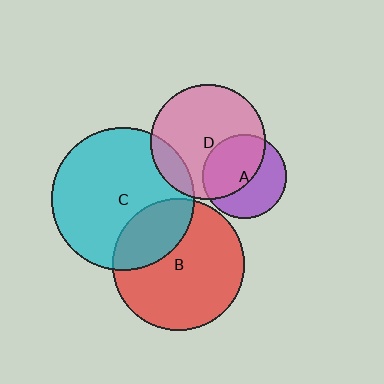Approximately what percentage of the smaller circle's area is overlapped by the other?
Approximately 55%.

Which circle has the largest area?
Circle C (cyan).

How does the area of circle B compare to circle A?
Approximately 2.5 times.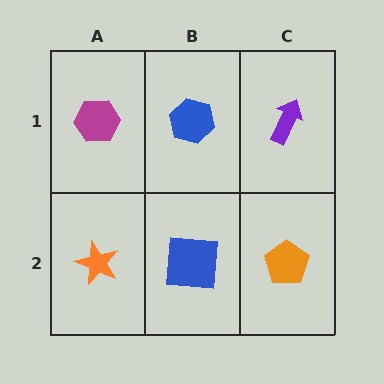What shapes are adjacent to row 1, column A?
An orange star (row 2, column A), a blue hexagon (row 1, column B).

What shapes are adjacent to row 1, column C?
An orange pentagon (row 2, column C), a blue hexagon (row 1, column B).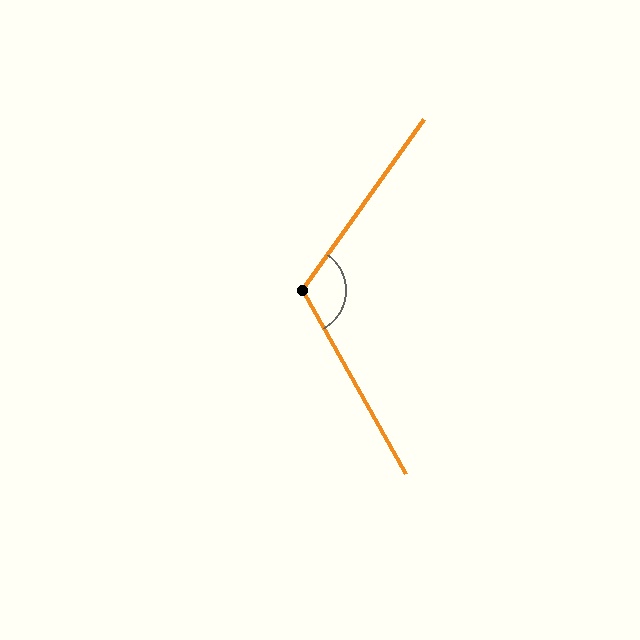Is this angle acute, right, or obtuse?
It is obtuse.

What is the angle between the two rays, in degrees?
Approximately 115 degrees.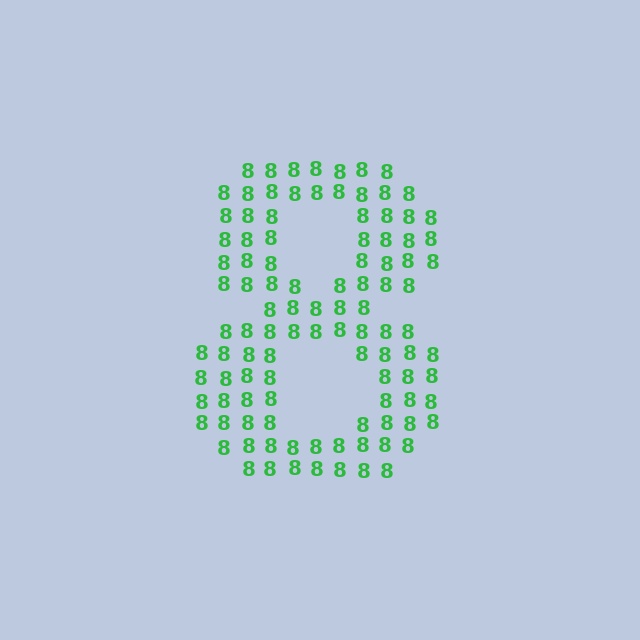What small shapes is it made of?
It is made of small digit 8's.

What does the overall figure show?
The overall figure shows the digit 8.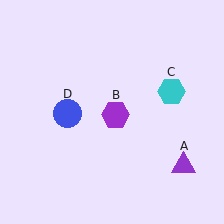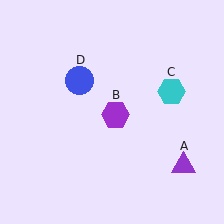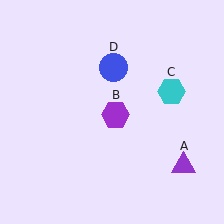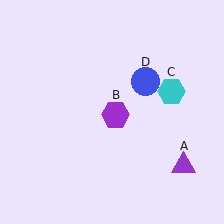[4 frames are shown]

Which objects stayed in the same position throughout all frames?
Purple triangle (object A) and purple hexagon (object B) and cyan hexagon (object C) remained stationary.